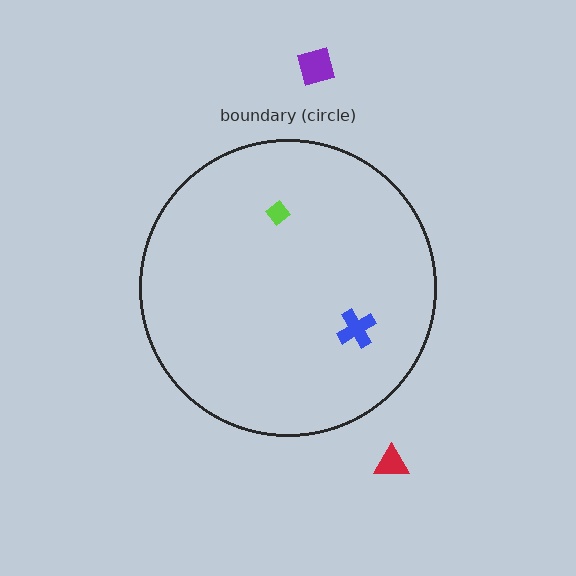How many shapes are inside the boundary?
2 inside, 2 outside.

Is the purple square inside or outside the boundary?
Outside.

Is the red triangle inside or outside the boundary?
Outside.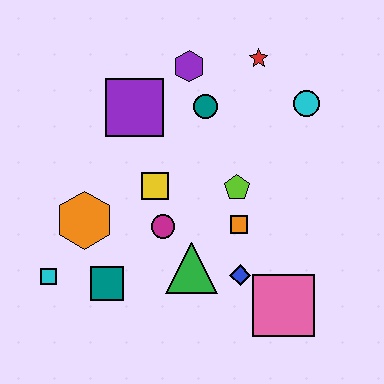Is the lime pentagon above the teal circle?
No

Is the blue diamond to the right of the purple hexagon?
Yes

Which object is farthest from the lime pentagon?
The cyan square is farthest from the lime pentagon.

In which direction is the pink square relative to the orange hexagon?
The pink square is to the right of the orange hexagon.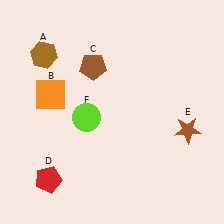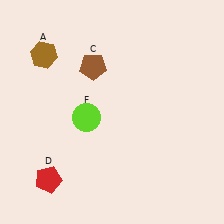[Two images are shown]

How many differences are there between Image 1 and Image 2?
There are 2 differences between the two images.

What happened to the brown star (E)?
The brown star (E) was removed in Image 2. It was in the bottom-right area of Image 1.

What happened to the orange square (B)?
The orange square (B) was removed in Image 2. It was in the top-left area of Image 1.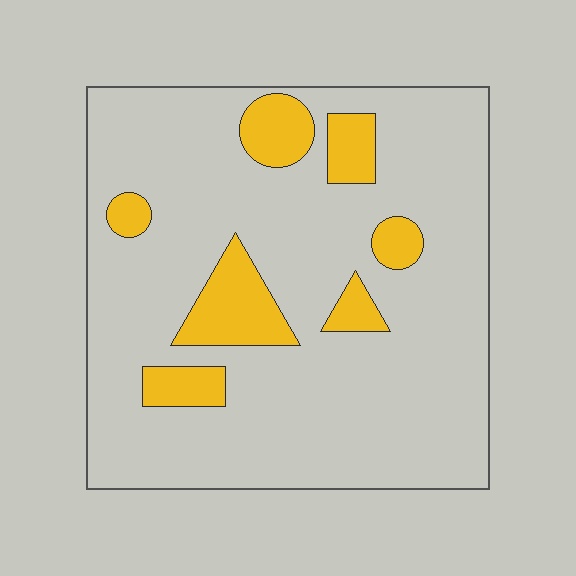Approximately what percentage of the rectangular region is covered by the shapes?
Approximately 15%.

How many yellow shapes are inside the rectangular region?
7.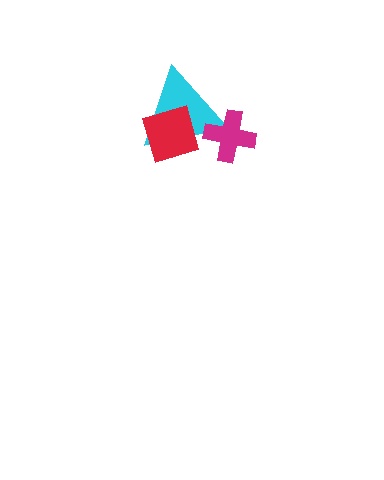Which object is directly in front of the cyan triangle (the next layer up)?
The red diamond is directly in front of the cyan triangle.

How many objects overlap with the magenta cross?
1 object overlaps with the magenta cross.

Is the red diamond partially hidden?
No, no other shape covers it.